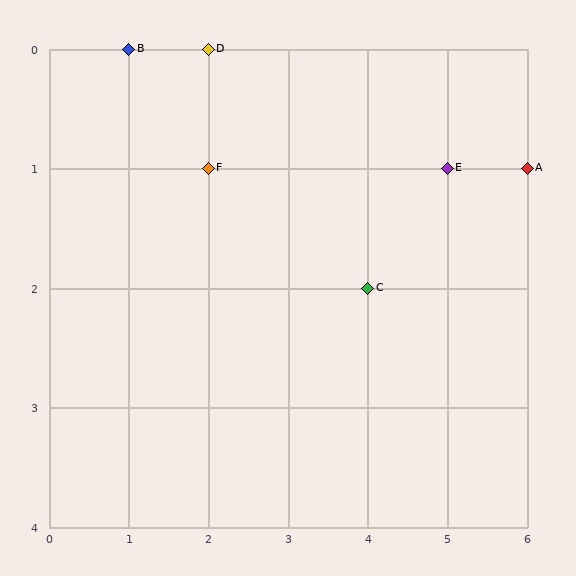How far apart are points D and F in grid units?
Points D and F are 1 row apart.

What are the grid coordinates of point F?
Point F is at grid coordinates (2, 1).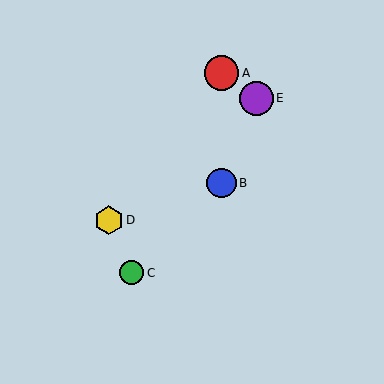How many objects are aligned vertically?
2 objects (A, B) are aligned vertically.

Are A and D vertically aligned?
No, A is at x≈221 and D is at x≈109.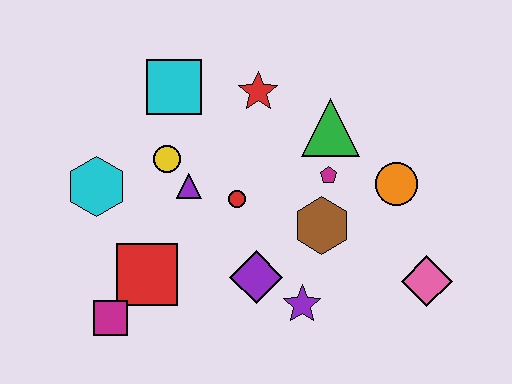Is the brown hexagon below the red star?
Yes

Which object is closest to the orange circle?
The magenta pentagon is closest to the orange circle.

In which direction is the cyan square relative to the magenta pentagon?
The cyan square is to the left of the magenta pentagon.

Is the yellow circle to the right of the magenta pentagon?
No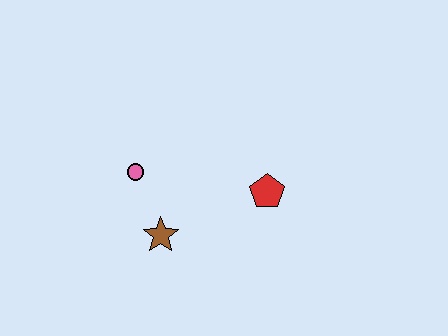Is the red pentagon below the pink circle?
Yes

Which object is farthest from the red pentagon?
The pink circle is farthest from the red pentagon.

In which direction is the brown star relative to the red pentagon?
The brown star is to the left of the red pentagon.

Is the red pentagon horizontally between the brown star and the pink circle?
No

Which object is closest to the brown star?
The pink circle is closest to the brown star.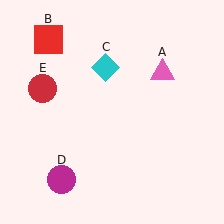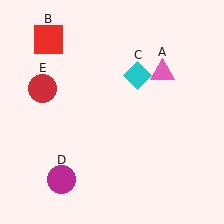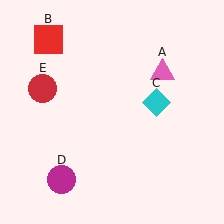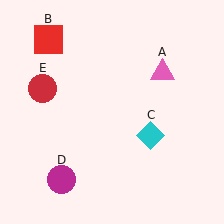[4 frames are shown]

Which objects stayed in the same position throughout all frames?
Pink triangle (object A) and red square (object B) and magenta circle (object D) and red circle (object E) remained stationary.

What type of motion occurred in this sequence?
The cyan diamond (object C) rotated clockwise around the center of the scene.